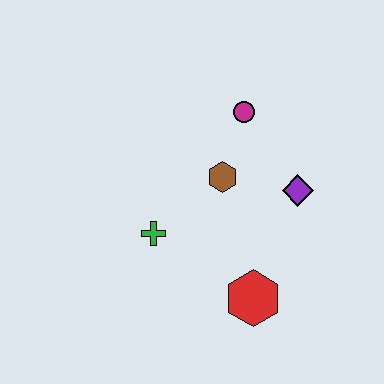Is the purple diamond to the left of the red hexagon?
No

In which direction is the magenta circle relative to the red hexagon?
The magenta circle is above the red hexagon.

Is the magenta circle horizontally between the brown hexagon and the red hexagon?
Yes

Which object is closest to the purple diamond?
The brown hexagon is closest to the purple diamond.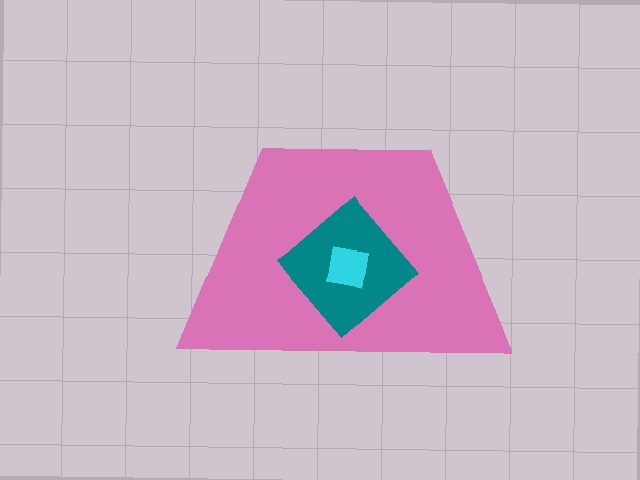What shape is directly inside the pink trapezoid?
The teal diamond.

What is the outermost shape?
The pink trapezoid.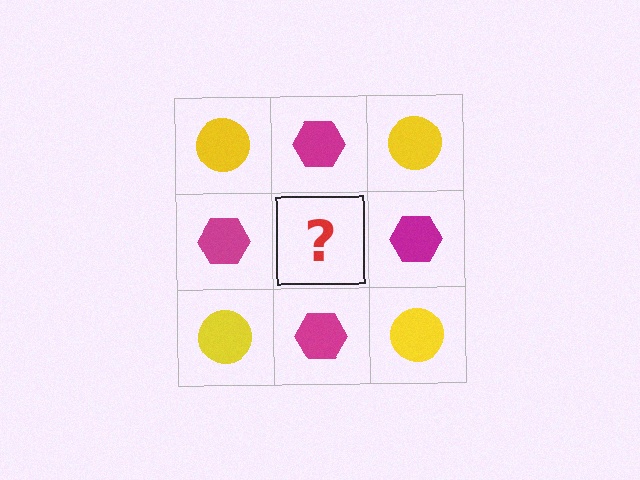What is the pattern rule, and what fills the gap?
The rule is that it alternates yellow circle and magenta hexagon in a checkerboard pattern. The gap should be filled with a yellow circle.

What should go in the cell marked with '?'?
The missing cell should contain a yellow circle.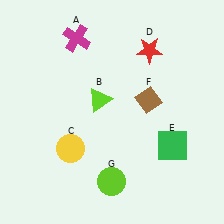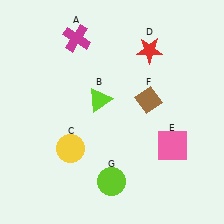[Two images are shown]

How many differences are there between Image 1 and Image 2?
There is 1 difference between the two images.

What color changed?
The square (E) changed from green in Image 1 to pink in Image 2.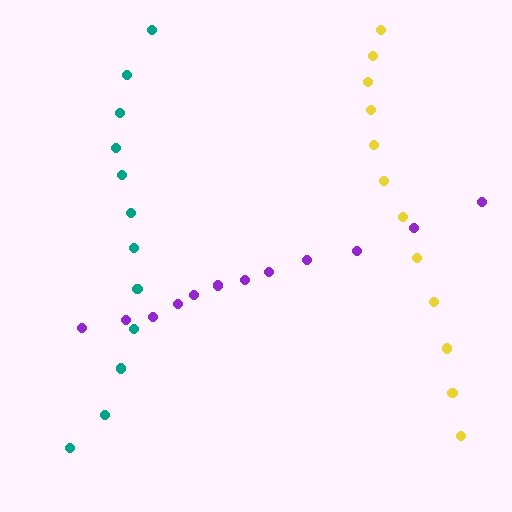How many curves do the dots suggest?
There are 3 distinct paths.